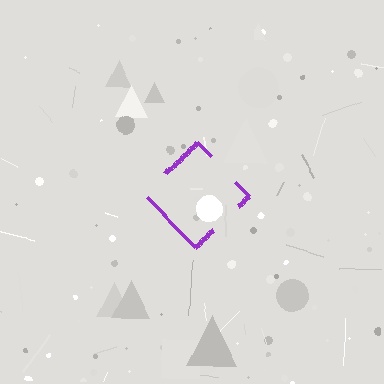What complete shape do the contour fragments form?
The contour fragments form a diamond.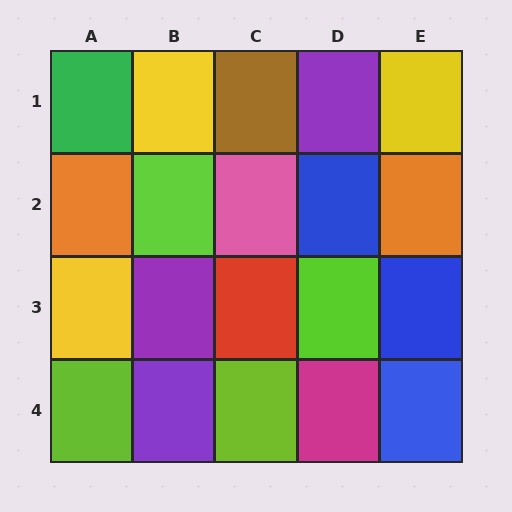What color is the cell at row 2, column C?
Pink.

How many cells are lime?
4 cells are lime.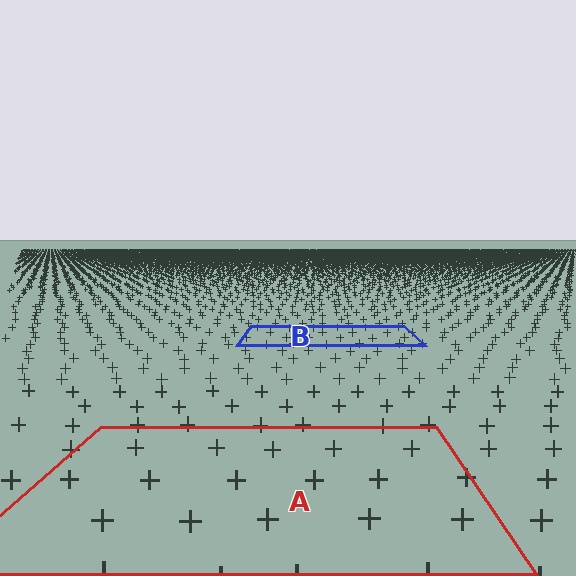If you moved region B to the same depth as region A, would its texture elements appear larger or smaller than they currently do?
They would appear larger. At a closer depth, the same texture elements are projected at a bigger on-screen size.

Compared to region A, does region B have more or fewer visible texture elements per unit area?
Region B has more texture elements per unit area — they are packed more densely because it is farther away.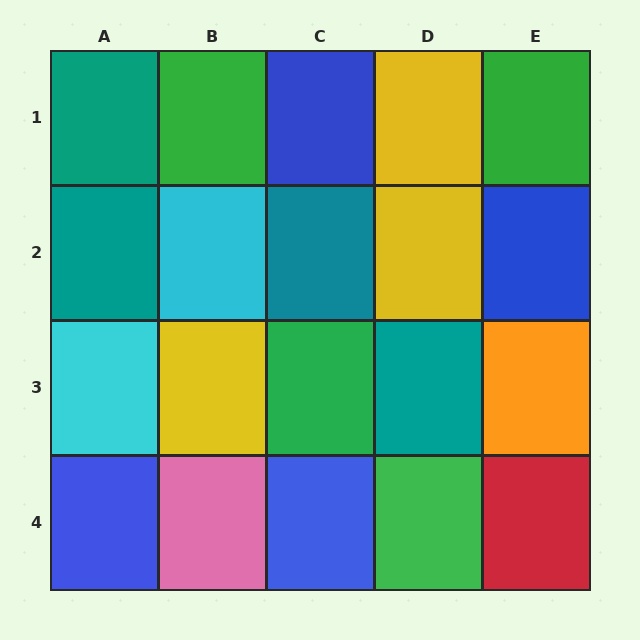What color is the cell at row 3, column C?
Green.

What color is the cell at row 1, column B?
Green.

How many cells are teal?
4 cells are teal.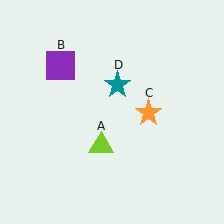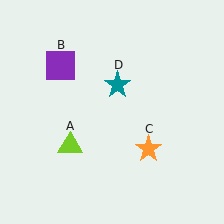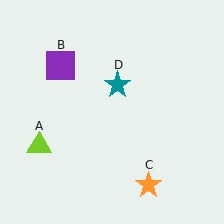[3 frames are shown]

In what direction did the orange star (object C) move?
The orange star (object C) moved down.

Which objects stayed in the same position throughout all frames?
Purple square (object B) and teal star (object D) remained stationary.